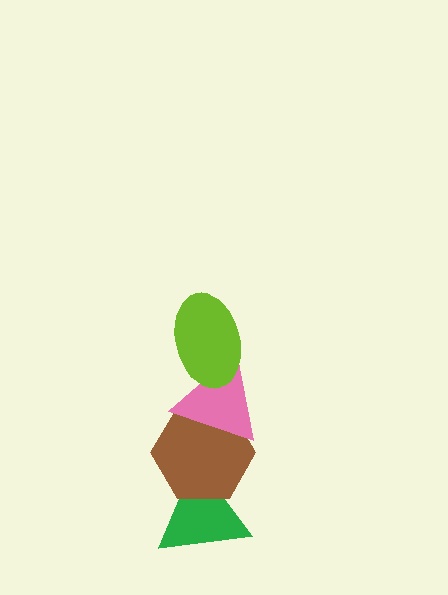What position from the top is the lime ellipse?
The lime ellipse is 1st from the top.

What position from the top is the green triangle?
The green triangle is 4th from the top.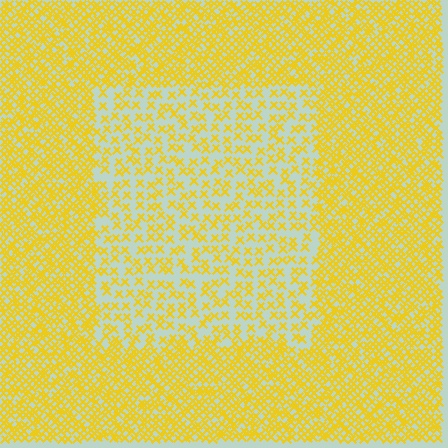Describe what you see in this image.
The image contains small yellow elements arranged at two different densities. A rectangle-shaped region is visible where the elements are less densely packed than the surrounding area.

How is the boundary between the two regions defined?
The boundary is defined by a change in element density (approximately 2.3x ratio). All elements are the same color, size, and shape.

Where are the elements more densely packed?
The elements are more densely packed outside the rectangle boundary.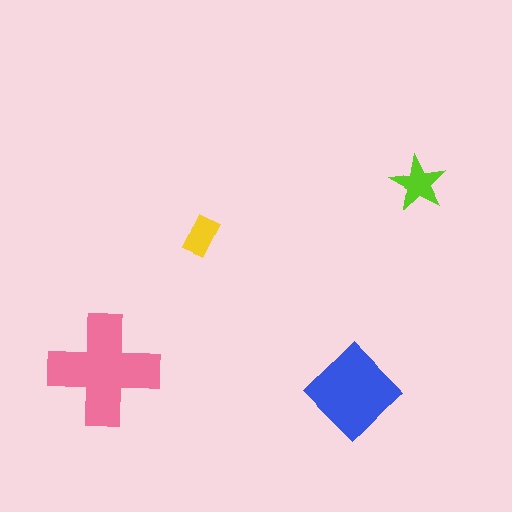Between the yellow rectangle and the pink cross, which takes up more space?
The pink cross.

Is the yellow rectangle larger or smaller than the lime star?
Smaller.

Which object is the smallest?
The yellow rectangle.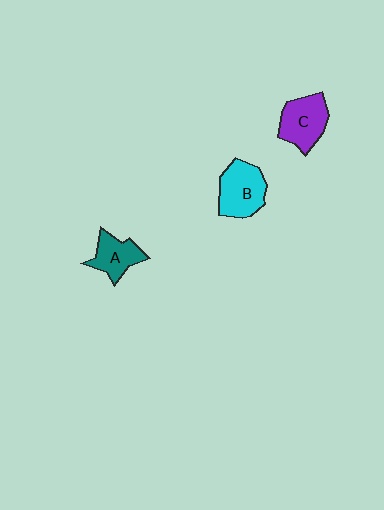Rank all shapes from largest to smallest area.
From largest to smallest: B (cyan), C (purple), A (teal).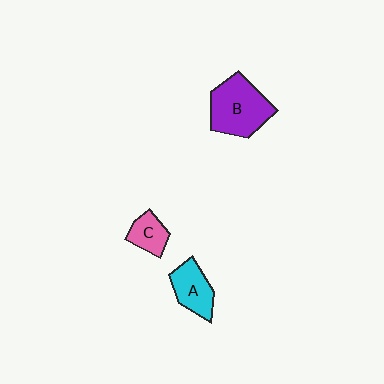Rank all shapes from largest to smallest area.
From largest to smallest: B (purple), A (cyan), C (pink).